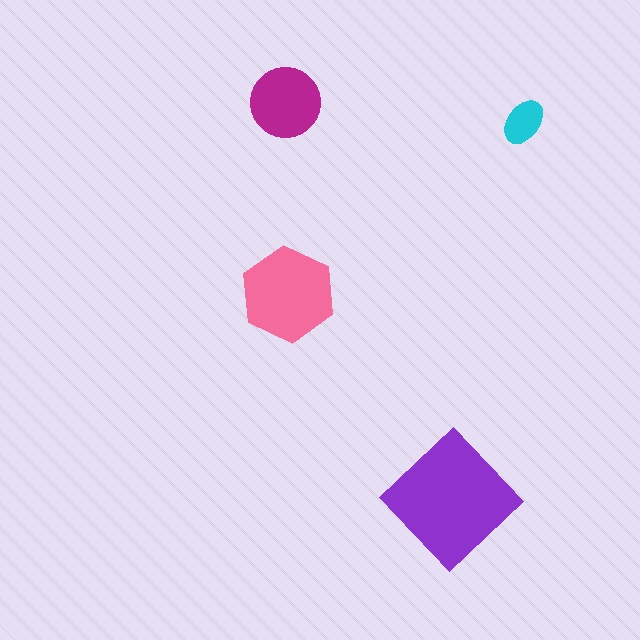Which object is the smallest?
The cyan ellipse.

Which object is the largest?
The purple diamond.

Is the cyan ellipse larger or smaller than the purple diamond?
Smaller.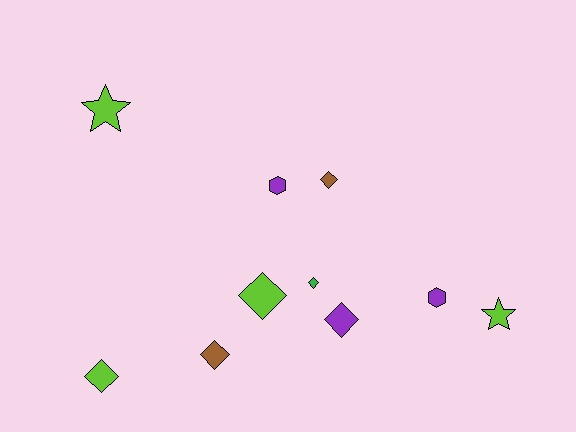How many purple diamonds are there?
There is 1 purple diamond.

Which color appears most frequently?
Lime, with 4 objects.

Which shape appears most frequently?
Diamond, with 6 objects.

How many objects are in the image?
There are 10 objects.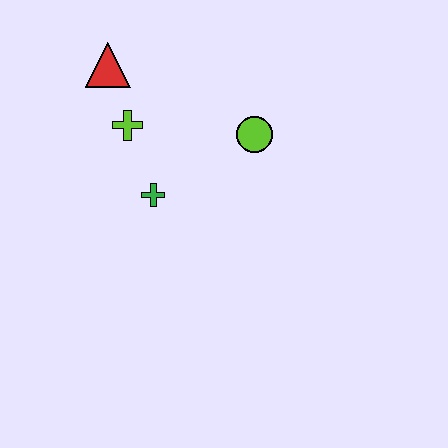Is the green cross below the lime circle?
Yes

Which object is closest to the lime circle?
The green cross is closest to the lime circle.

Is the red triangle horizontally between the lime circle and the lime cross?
No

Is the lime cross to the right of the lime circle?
No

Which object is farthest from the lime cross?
The lime circle is farthest from the lime cross.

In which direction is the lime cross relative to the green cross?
The lime cross is above the green cross.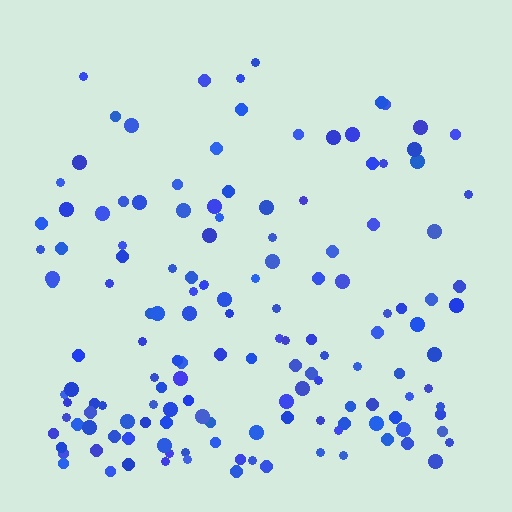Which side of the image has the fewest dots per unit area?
The top.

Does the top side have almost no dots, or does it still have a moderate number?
Still a moderate number, just noticeably fewer than the bottom.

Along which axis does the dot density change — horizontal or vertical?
Vertical.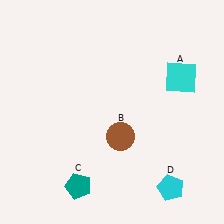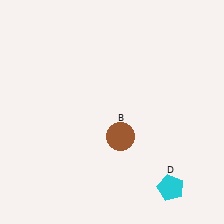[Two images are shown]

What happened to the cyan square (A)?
The cyan square (A) was removed in Image 2. It was in the top-right area of Image 1.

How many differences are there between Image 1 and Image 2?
There are 2 differences between the two images.